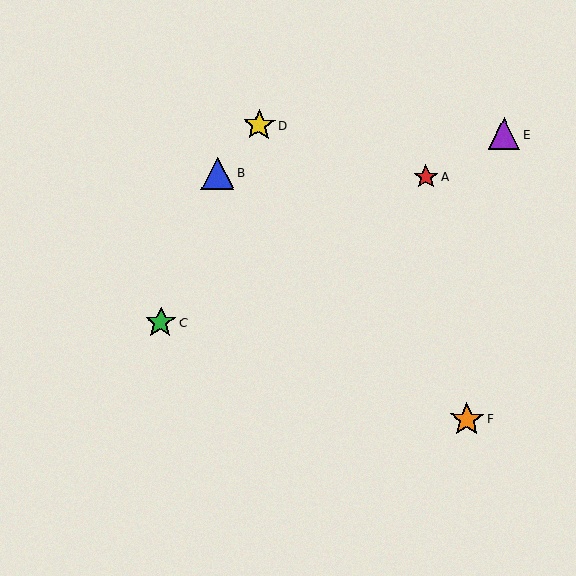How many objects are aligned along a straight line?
3 objects (A, C, E) are aligned along a straight line.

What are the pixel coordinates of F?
Object F is at (467, 419).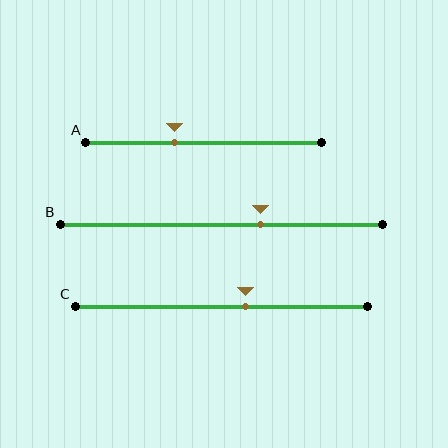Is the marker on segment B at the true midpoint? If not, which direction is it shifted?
No, the marker on segment B is shifted to the right by about 12% of the segment length.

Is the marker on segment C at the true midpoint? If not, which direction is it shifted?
No, the marker on segment C is shifted to the right by about 8% of the segment length.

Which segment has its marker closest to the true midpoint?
Segment C has its marker closest to the true midpoint.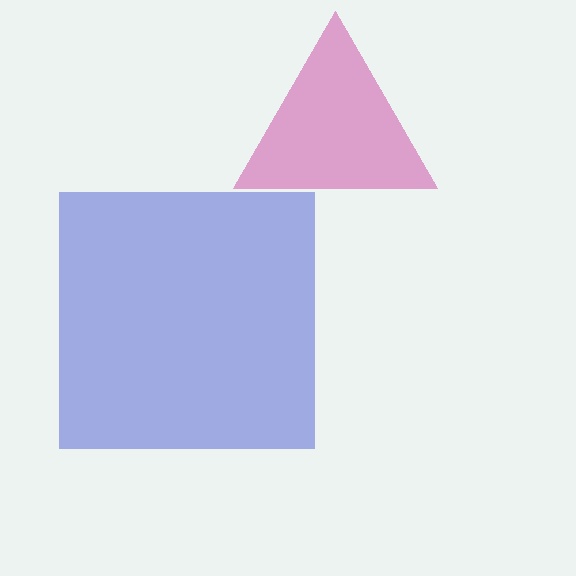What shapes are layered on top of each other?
The layered shapes are: a blue square, a magenta triangle.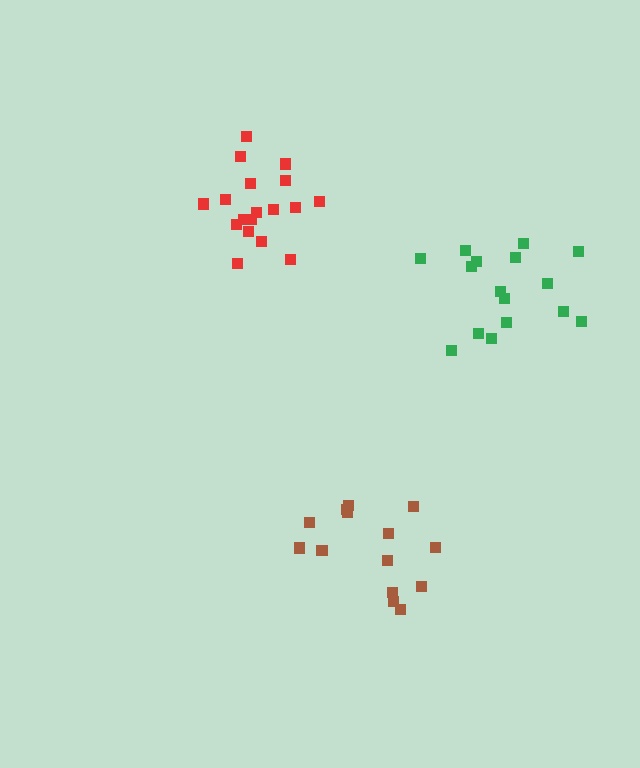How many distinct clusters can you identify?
There are 3 distinct clusters.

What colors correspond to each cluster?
The clusters are colored: red, green, brown.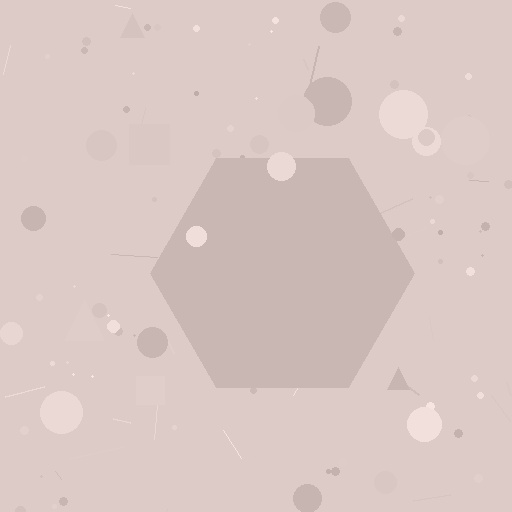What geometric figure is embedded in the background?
A hexagon is embedded in the background.